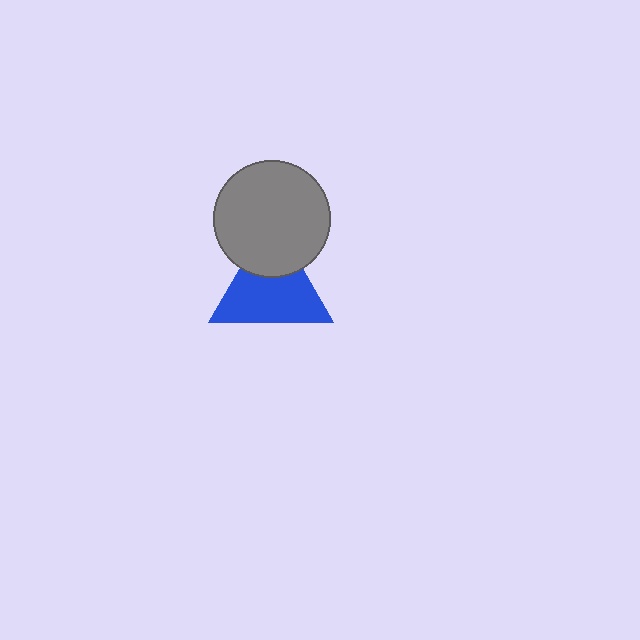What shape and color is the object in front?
The object in front is a gray circle.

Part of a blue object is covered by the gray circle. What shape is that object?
It is a triangle.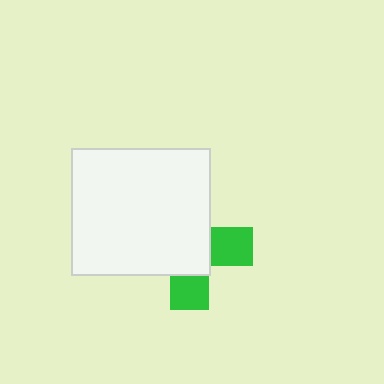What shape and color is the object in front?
The object in front is a white rectangle.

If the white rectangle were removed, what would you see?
You would see the complete green cross.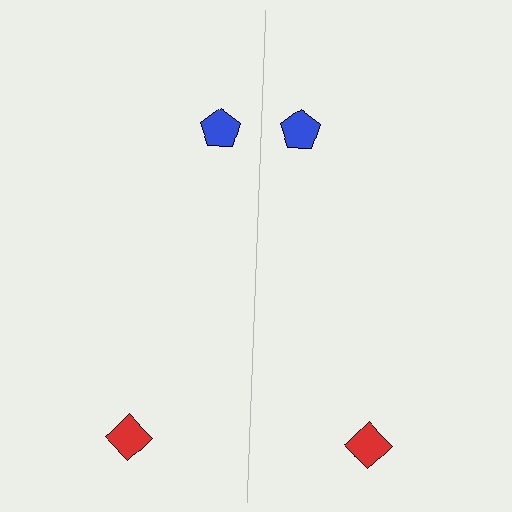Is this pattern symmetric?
Yes, this pattern has bilateral (reflection) symmetry.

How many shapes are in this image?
There are 4 shapes in this image.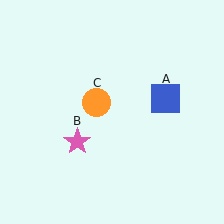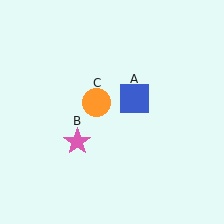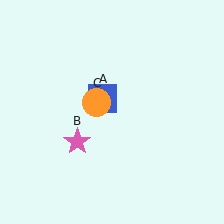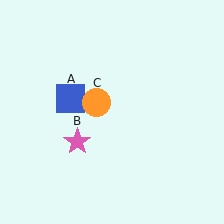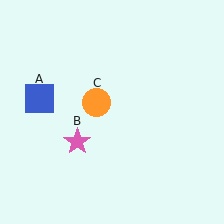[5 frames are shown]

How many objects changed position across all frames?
1 object changed position: blue square (object A).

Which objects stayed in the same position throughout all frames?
Pink star (object B) and orange circle (object C) remained stationary.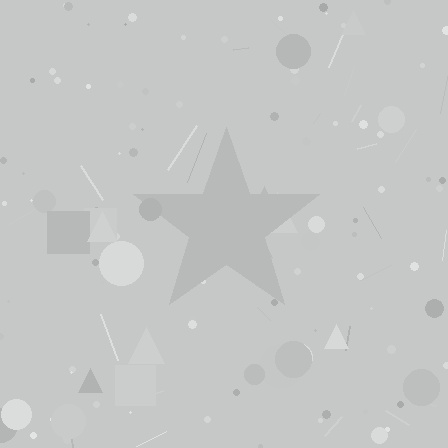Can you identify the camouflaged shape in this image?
The camouflaged shape is a star.